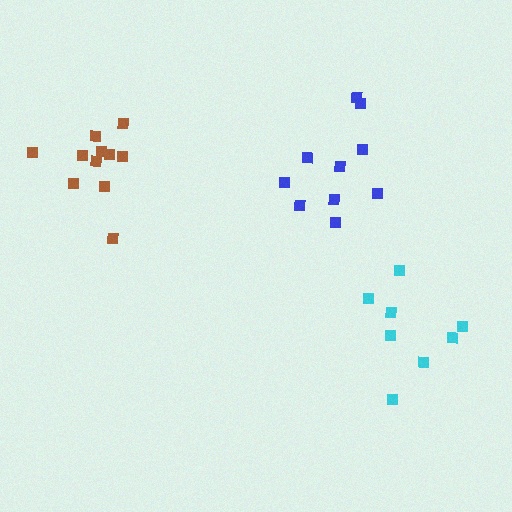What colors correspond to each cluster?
The clusters are colored: blue, cyan, brown.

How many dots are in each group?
Group 1: 10 dots, Group 2: 8 dots, Group 3: 11 dots (29 total).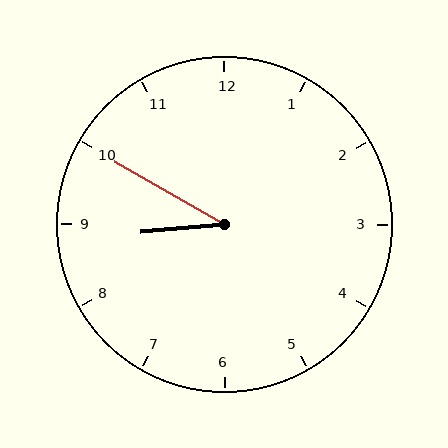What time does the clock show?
8:50.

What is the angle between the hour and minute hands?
Approximately 35 degrees.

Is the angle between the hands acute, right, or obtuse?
It is acute.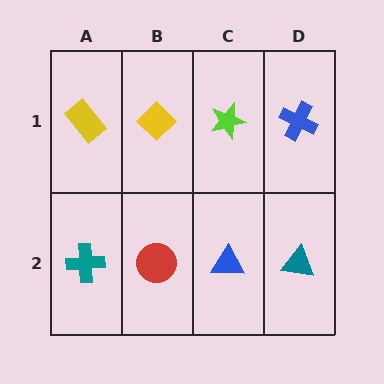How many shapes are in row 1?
4 shapes.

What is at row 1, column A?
A yellow rectangle.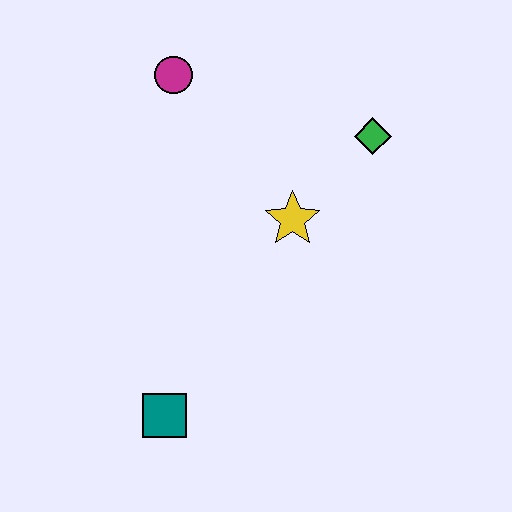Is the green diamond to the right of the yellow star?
Yes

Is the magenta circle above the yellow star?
Yes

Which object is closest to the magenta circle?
The yellow star is closest to the magenta circle.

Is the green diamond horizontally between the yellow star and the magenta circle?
No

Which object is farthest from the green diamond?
The teal square is farthest from the green diamond.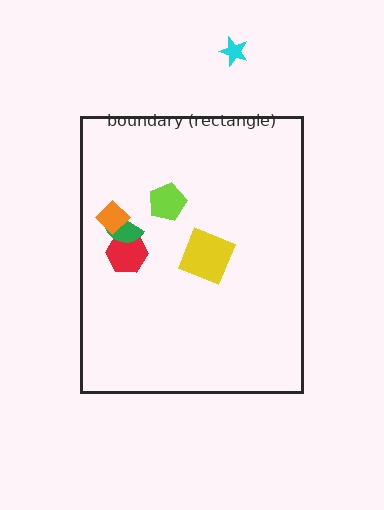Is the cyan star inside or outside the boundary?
Outside.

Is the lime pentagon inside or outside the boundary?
Inside.